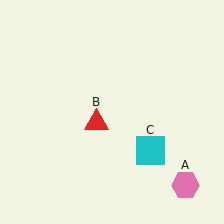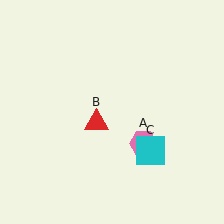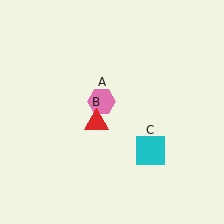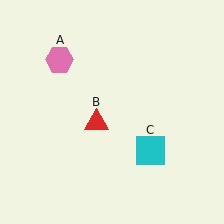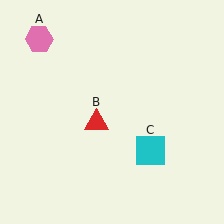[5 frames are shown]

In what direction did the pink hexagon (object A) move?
The pink hexagon (object A) moved up and to the left.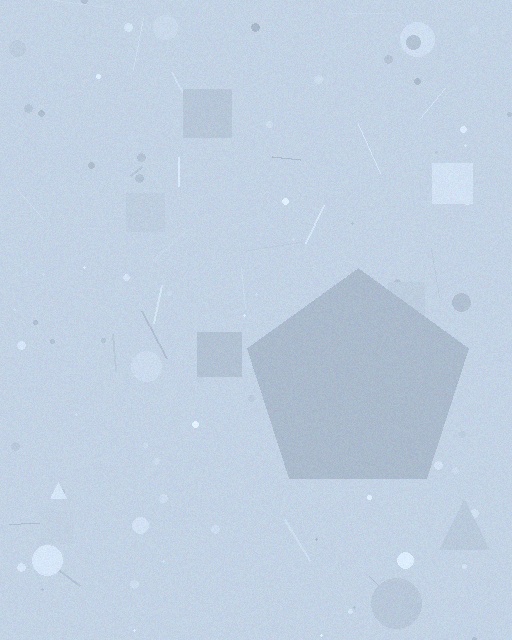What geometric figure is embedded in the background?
A pentagon is embedded in the background.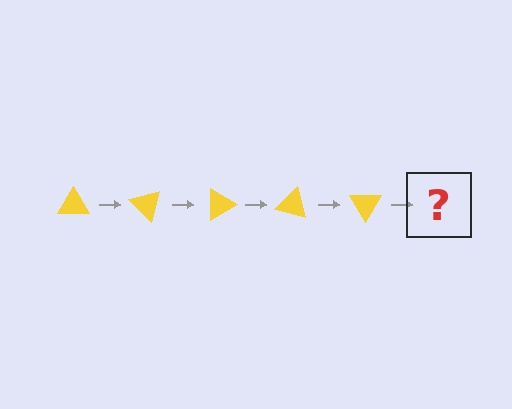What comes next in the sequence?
The next element should be a yellow triangle rotated 225 degrees.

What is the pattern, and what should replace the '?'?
The pattern is that the triangle rotates 45 degrees each step. The '?' should be a yellow triangle rotated 225 degrees.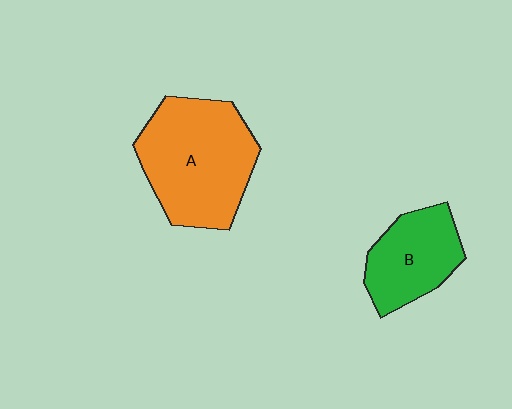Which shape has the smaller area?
Shape B (green).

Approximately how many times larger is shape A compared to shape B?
Approximately 1.7 times.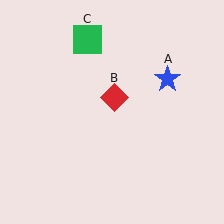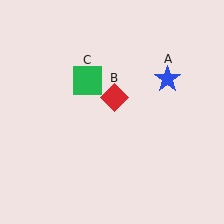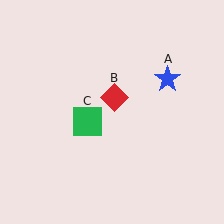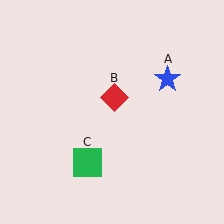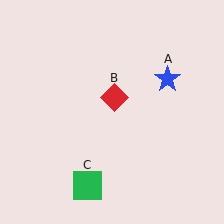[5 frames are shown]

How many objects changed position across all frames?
1 object changed position: green square (object C).